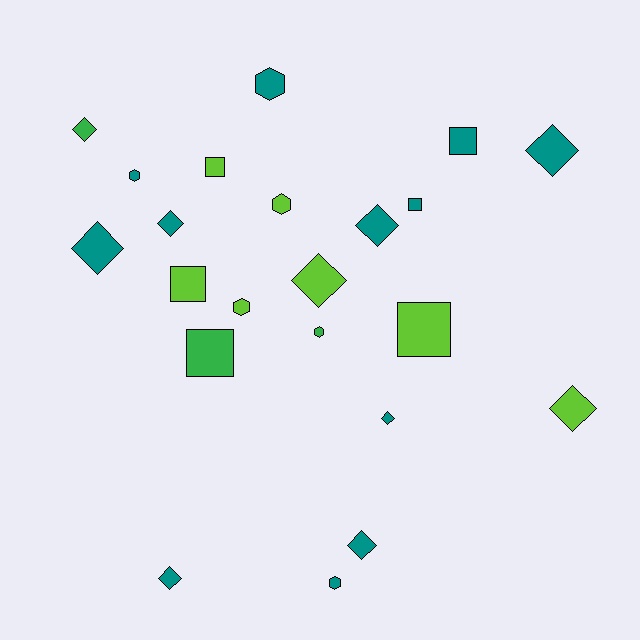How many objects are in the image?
There are 22 objects.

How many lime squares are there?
There are 3 lime squares.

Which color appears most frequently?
Teal, with 12 objects.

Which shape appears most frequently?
Diamond, with 10 objects.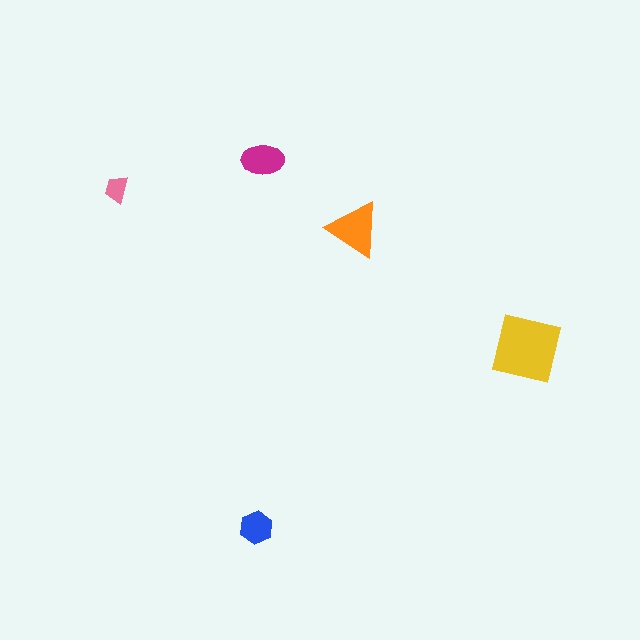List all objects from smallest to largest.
The pink trapezoid, the blue hexagon, the magenta ellipse, the orange triangle, the yellow square.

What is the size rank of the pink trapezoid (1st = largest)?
5th.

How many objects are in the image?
There are 5 objects in the image.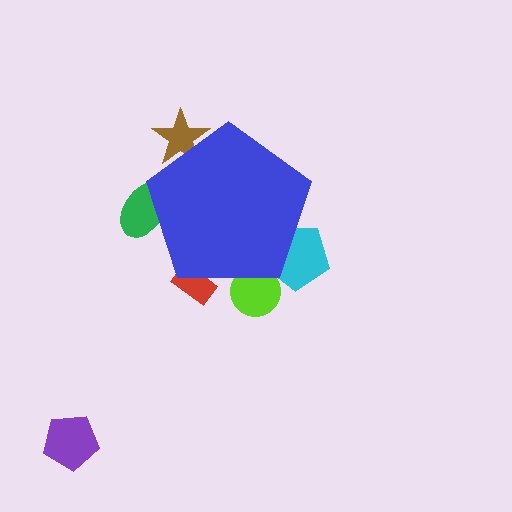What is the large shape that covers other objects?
A blue pentagon.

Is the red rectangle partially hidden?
Yes, the red rectangle is partially hidden behind the blue pentagon.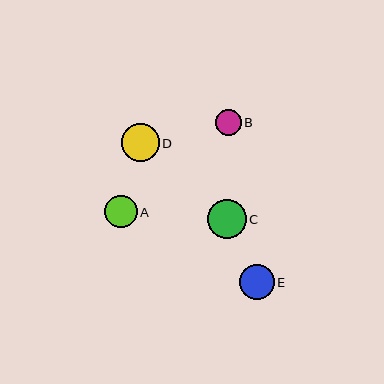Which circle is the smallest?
Circle B is the smallest with a size of approximately 26 pixels.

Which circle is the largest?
Circle C is the largest with a size of approximately 38 pixels.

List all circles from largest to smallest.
From largest to smallest: C, D, E, A, B.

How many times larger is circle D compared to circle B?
Circle D is approximately 1.4 times the size of circle B.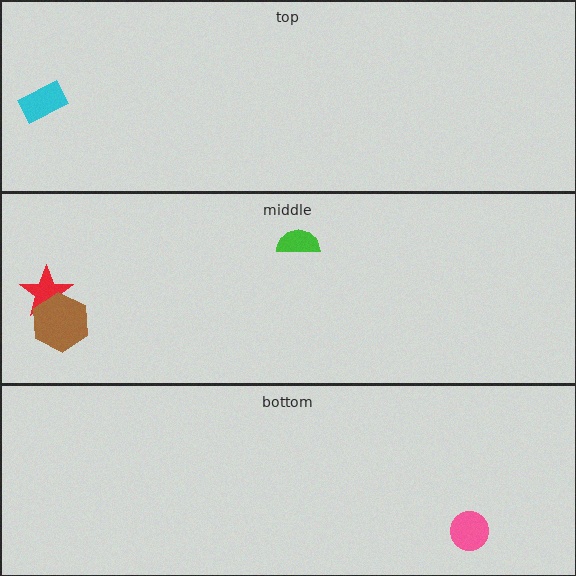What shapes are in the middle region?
The red star, the green semicircle, the brown hexagon.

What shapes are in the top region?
The cyan rectangle.